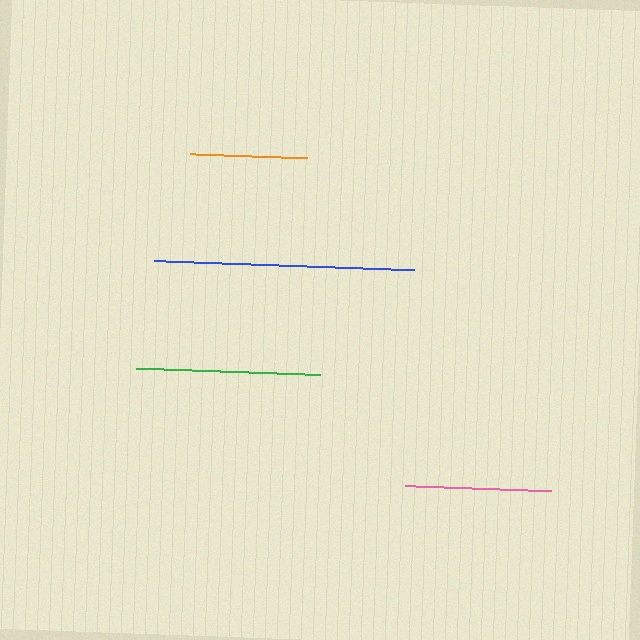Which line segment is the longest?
The blue line is the longest at approximately 259 pixels.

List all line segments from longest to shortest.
From longest to shortest: blue, green, pink, orange.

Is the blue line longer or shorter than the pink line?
The blue line is longer than the pink line.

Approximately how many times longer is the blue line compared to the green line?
The blue line is approximately 1.4 times the length of the green line.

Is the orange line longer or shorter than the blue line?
The blue line is longer than the orange line.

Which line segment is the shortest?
The orange line is the shortest at approximately 117 pixels.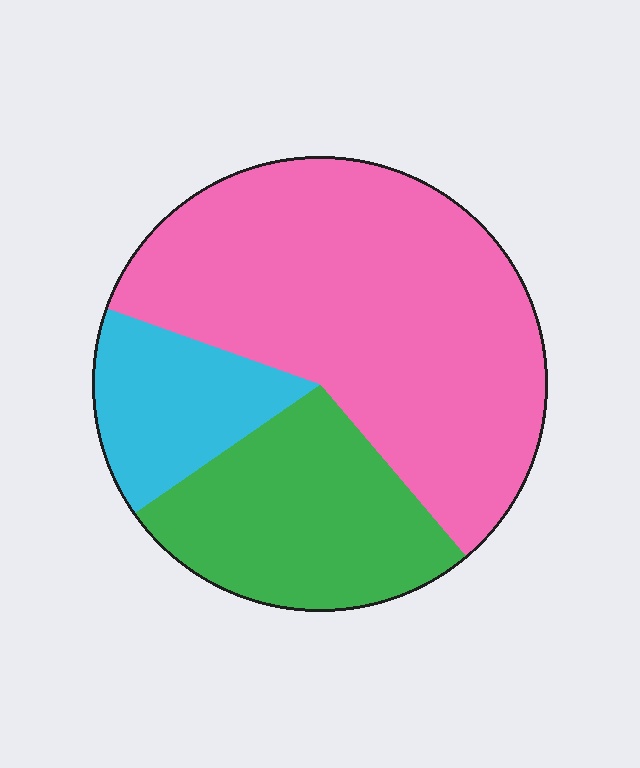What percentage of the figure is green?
Green covers 26% of the figure.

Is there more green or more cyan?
Green.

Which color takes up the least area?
Cyan, at roughly 15%.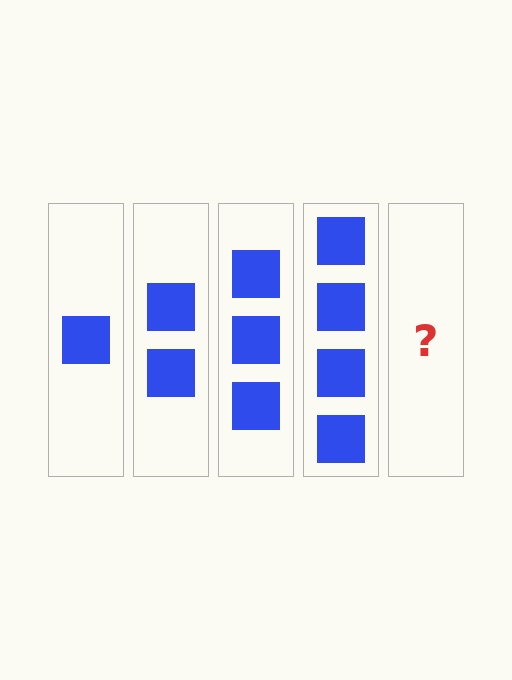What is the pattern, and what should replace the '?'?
The pattern is that each step adds one more square. The '?' should be 5 squares.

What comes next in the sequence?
The next element should be 5 squares.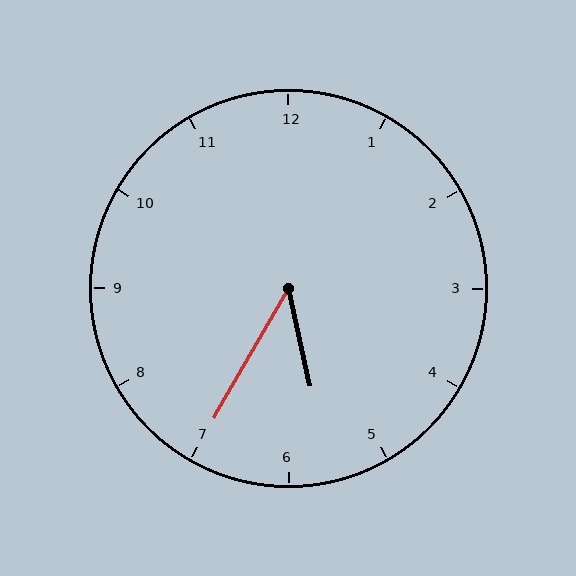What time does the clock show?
5:35.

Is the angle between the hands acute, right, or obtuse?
It is acute.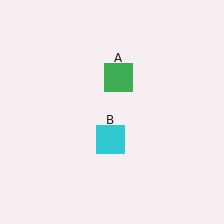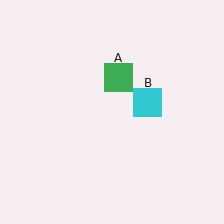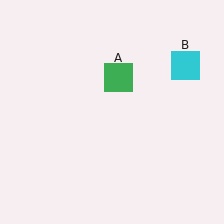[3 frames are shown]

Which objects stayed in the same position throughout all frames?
Green square (object A) remained stationary.